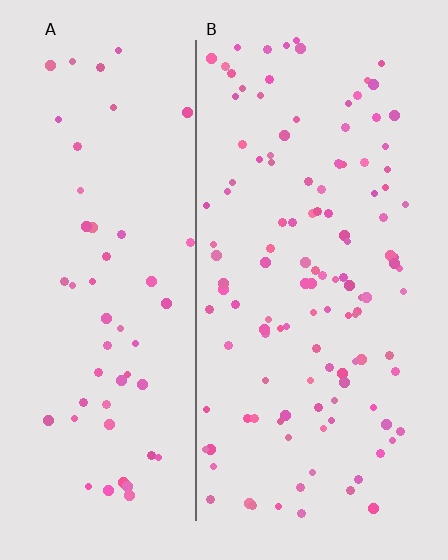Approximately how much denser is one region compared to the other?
Approximately 2.3× — region B over region A.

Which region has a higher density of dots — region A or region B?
B (the right).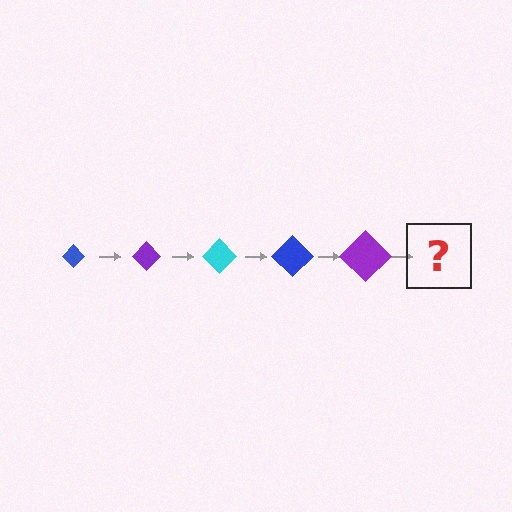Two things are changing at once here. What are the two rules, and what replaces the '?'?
The two rules are that the diamond grows larger each step and the color cycles through blue, purple, and cyan. The '?' should be a cyan diamond, larger than the previous one.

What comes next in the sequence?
The next element should be a cyan diamond, larger than the previous one.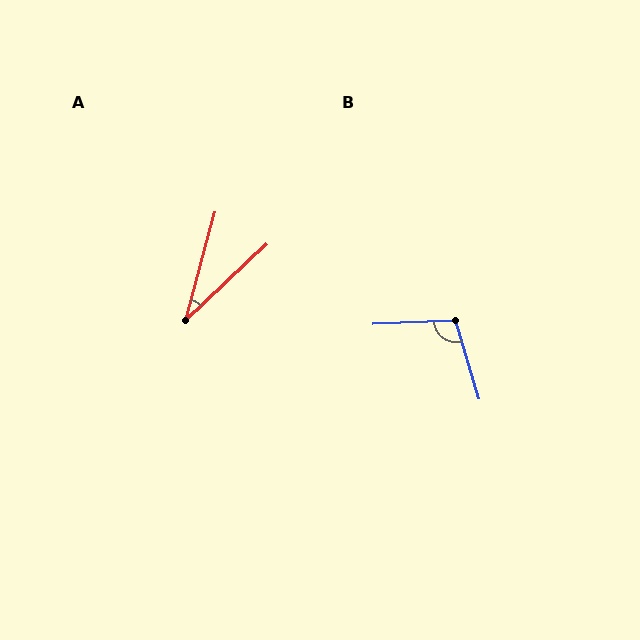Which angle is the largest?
B, at approximately 104 degrees.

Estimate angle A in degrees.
Approximately 31 degrees.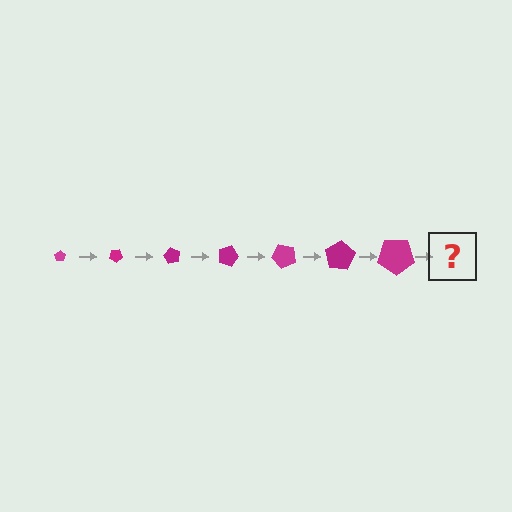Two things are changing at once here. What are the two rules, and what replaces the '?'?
The two rules are that the pentagon grows larger each step and it rotates 30 degrees each step. The '?' should be a pentagon, larger than the previous one and rotated 210 degrees from the start.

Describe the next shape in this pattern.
It should be a pentagon, larger than the previous one and rotated 210 degrees from the start.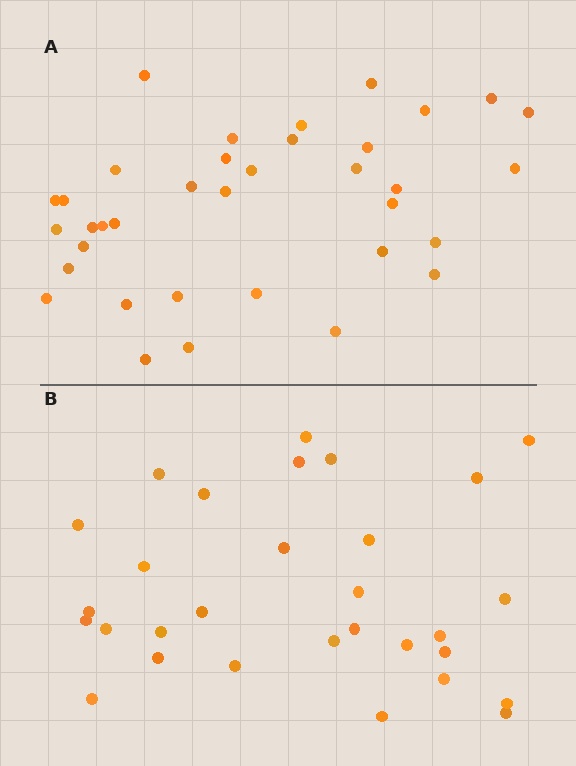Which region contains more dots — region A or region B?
Region A (the top region) has more dots.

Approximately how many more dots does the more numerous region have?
Region A has about 6 more dots than region B.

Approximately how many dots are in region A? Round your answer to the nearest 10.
About 40 dots. (The exact count is 36, which rounds to 40.)